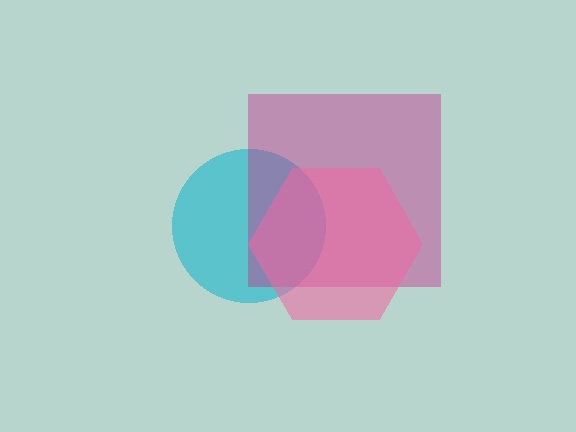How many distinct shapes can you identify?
There are 3 distinct shapes: a cyan circle, a magenta square, a pink hexagon.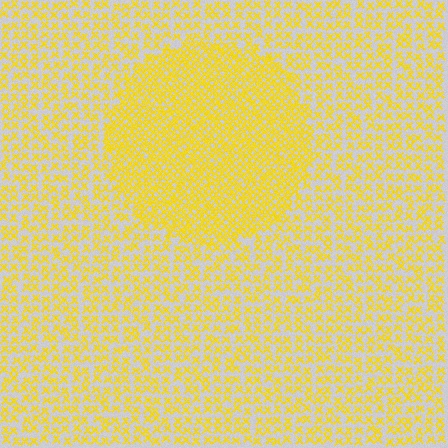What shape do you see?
I see a circle.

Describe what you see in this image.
The image contains small yellow elements arranged at two different densities. A circle-shaped region is visible where the elements are more densely packed than the surrounding area.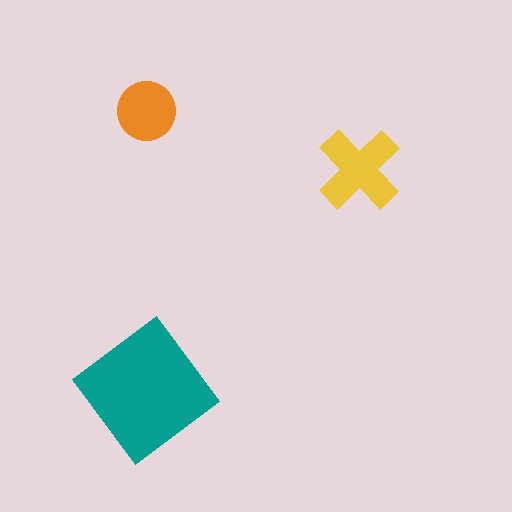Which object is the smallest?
The orange circle.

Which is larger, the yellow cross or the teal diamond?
The teal diamond.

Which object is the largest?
The teal diamond.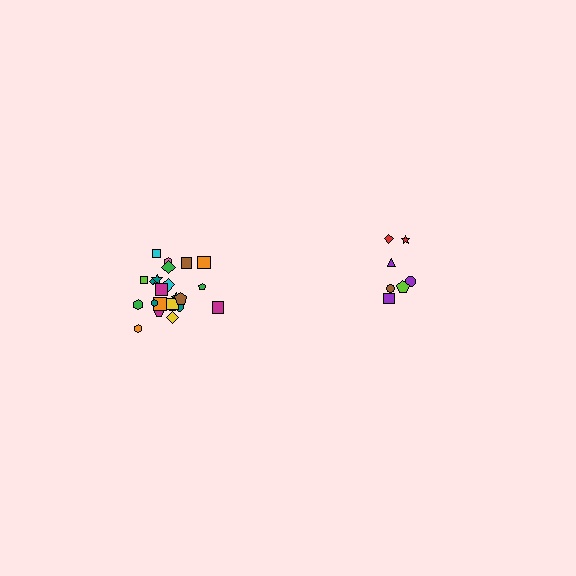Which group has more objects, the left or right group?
The left group.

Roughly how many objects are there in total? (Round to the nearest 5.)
Roughly 30 objects in total.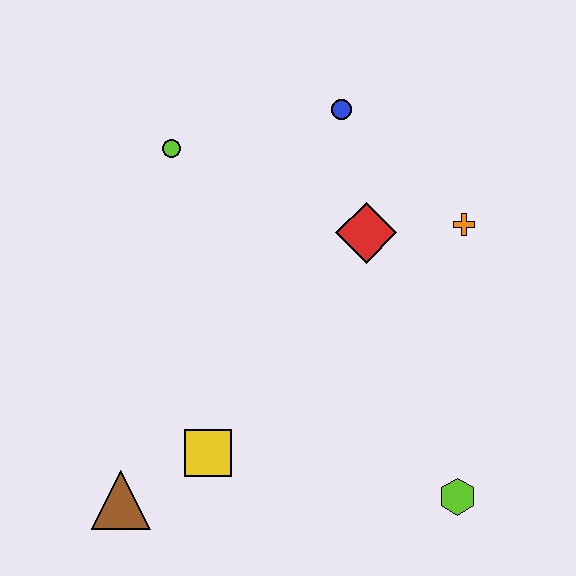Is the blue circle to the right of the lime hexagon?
No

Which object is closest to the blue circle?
The red diamond is closest to the blue circle.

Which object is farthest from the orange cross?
The brown triangle is farthest from the orange cross.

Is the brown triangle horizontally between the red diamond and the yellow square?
No